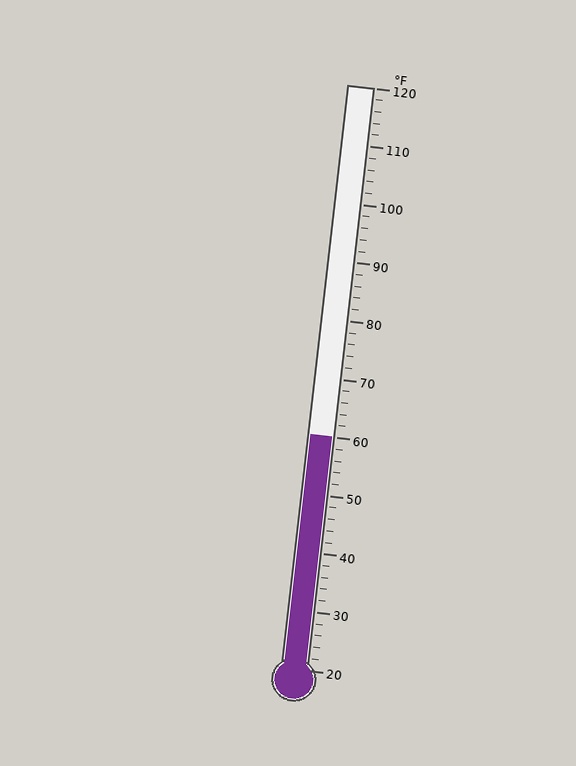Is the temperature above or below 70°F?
The temperature is below 70°F.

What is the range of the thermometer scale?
The thermometer scale ranges from 20°F to 120°F.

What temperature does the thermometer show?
The thermometer shows approximately 60°F.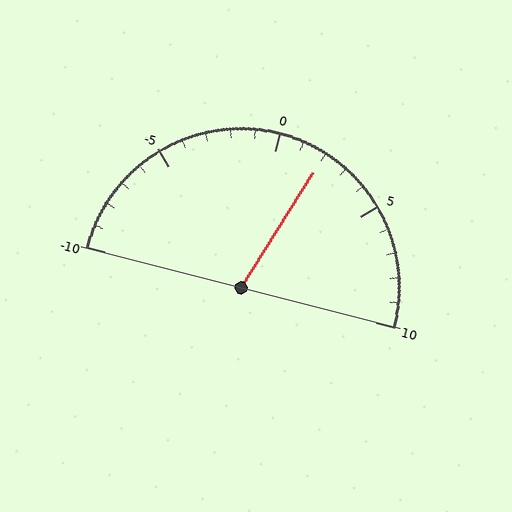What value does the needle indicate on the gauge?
The needle indicates approximately 2.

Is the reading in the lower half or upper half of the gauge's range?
The reading is in the upper half of the range (-10 to 10).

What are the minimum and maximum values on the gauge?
The gauge ranges from -10 to 10.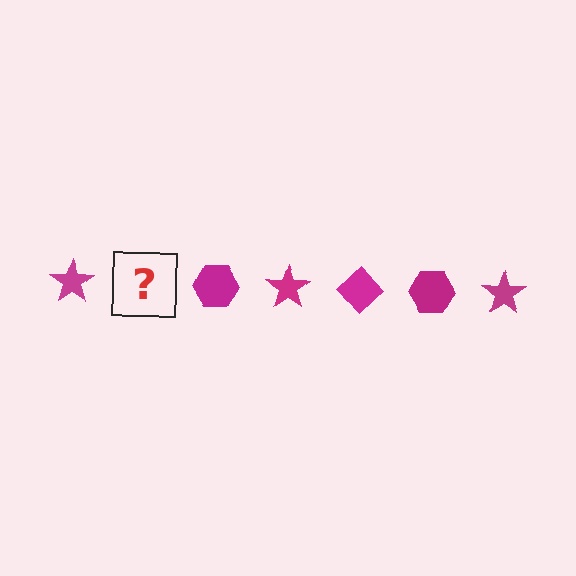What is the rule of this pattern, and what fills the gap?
The rule is that the pattern cycles through star, diamond, hexagon shapes in magenta. The gap should be filled with a magenta diamond.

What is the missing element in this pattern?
The missing element is a magenta diamond.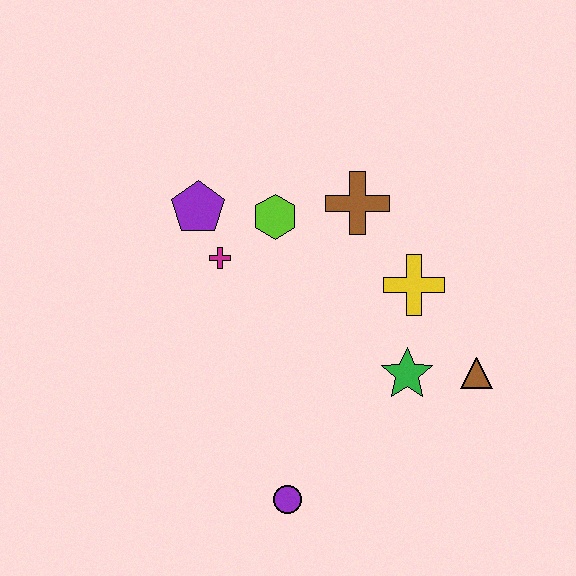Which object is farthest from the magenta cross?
The brown triangle is farthest from the magenta cross.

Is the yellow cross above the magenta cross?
No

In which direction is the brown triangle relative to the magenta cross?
The brown triangle is to the right of the magenta cross.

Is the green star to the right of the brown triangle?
No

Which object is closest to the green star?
The brown triangle is closest to the green star.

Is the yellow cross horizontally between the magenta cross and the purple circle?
No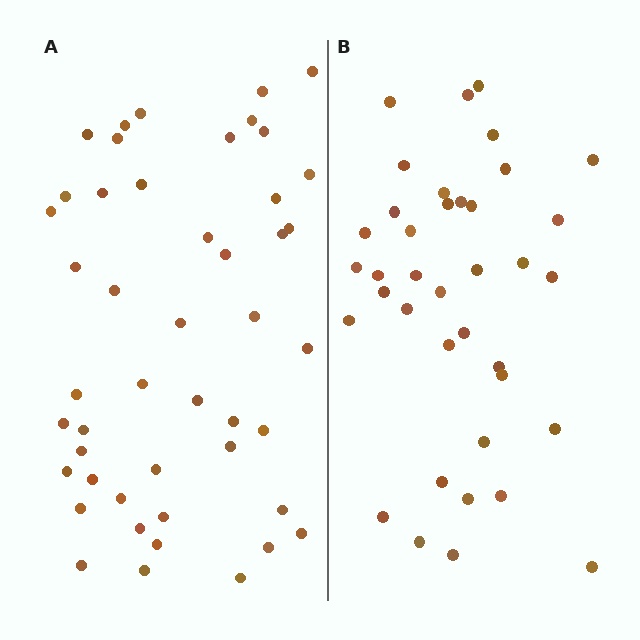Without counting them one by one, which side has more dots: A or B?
Region A (the left region) has more dots.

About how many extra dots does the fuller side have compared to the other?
Region A has roughly 8 or so more dots than region B.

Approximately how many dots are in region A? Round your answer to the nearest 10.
About 50 dots. (The exact count is 47, which rounds to 50.)